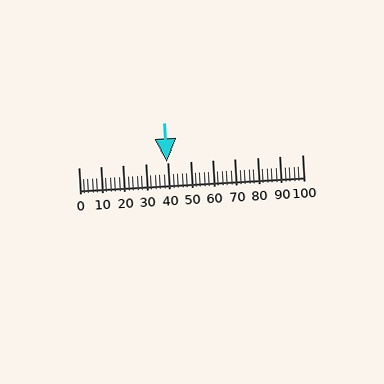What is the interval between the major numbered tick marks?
The major tick marks are spaced 10 units apart.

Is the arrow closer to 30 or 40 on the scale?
The arrow is closer to 40.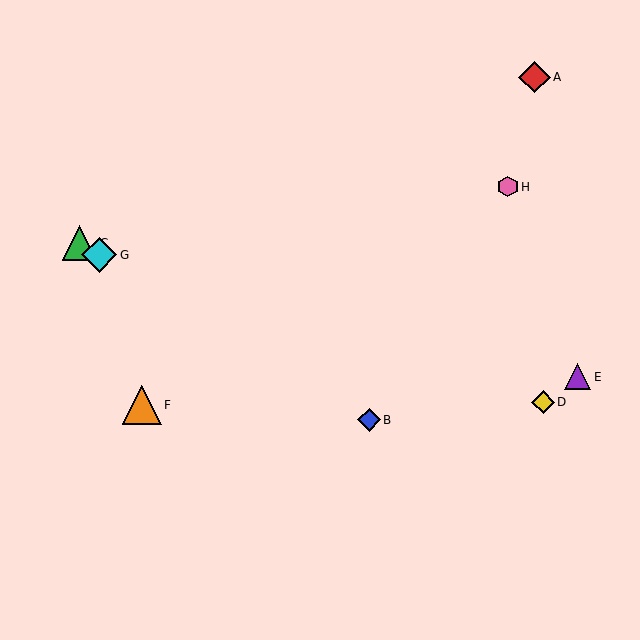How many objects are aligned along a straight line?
3 objects (B, C, G) are aligned along a straight line.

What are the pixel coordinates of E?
Object E is at (577, 377).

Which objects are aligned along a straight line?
Objects B, C, G are aligned along a straight line.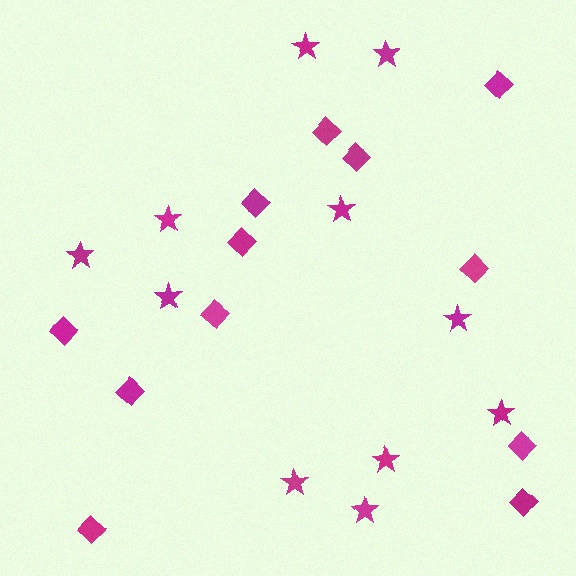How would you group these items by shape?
There are 2 groups: one group of stars (11) and one group of diamonds (12).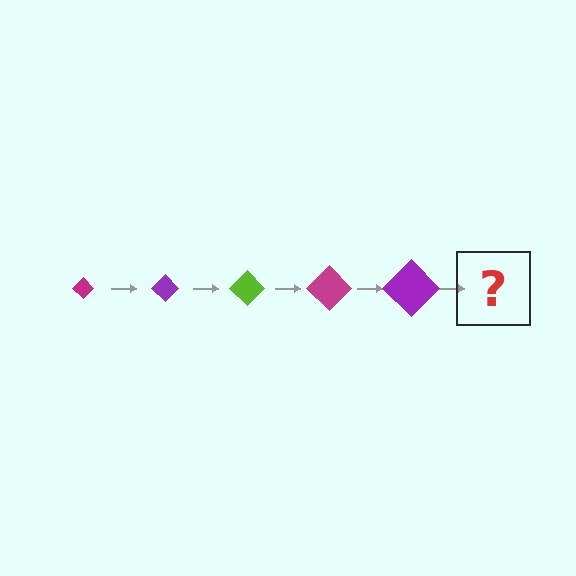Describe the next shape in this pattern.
It should be a lime diamond, larger than the previous one.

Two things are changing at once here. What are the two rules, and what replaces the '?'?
The two rules are that the diamond grows larger each step and the color cycles through magenta, purple, and lime. The '?' should be a lime diamond, larger than the previous one.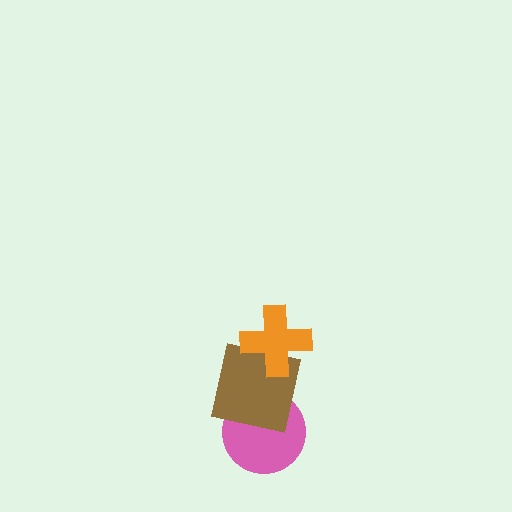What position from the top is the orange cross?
The orange cross is 1st from the top.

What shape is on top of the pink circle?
The brown square is on top of the pink circle.